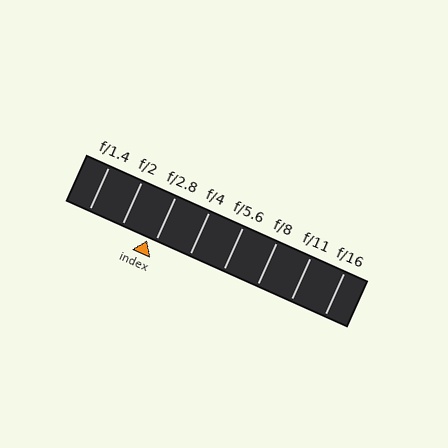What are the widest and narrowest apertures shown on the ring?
The widest aperture shown is f/1.4 and the narrowest is f/16.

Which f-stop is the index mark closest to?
The index mark is closest to f/2.8.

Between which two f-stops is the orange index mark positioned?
The index mark is between f/2 and f/2.8.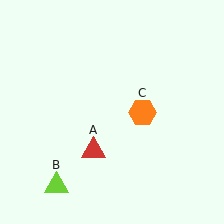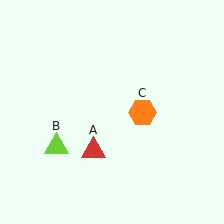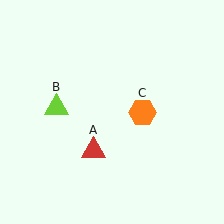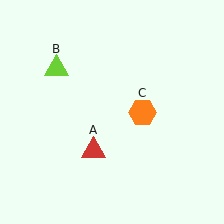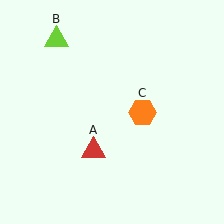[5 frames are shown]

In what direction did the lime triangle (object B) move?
The lime triangle (object B) moved up.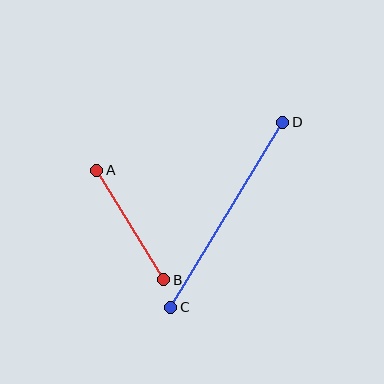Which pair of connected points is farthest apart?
Points C and D are farthest apart.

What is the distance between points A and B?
The distance is approximately 129 pixels.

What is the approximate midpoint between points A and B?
The midpoint is at approximately (130, 225) pixels.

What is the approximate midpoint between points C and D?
The midpoint is at approximately (227, 215) pixels.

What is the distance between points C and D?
The distance is approximately 216 pixels.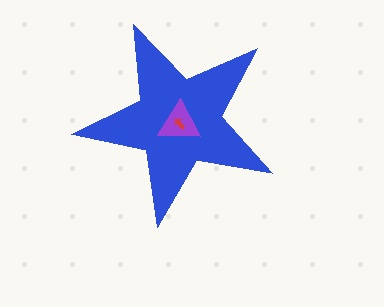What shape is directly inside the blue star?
The purple triangle.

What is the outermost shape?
The blue star.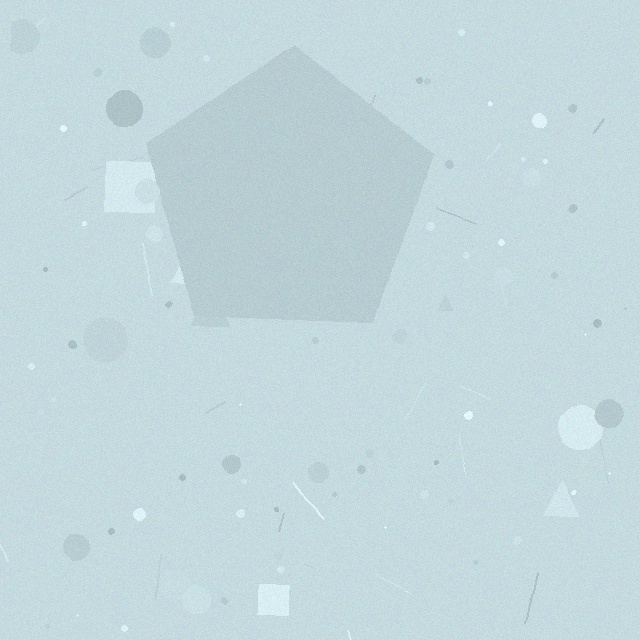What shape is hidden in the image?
A pentagon is hidden in the image.